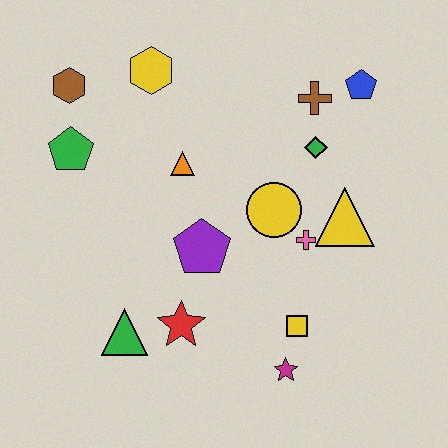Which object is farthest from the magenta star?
The brown hexagon is farthest from the magenta star.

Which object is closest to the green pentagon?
The brown hexagon is closest to the green pentagon.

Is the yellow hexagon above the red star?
Yes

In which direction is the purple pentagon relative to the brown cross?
The purple pentagon is below the brown cross.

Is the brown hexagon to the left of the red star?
Yes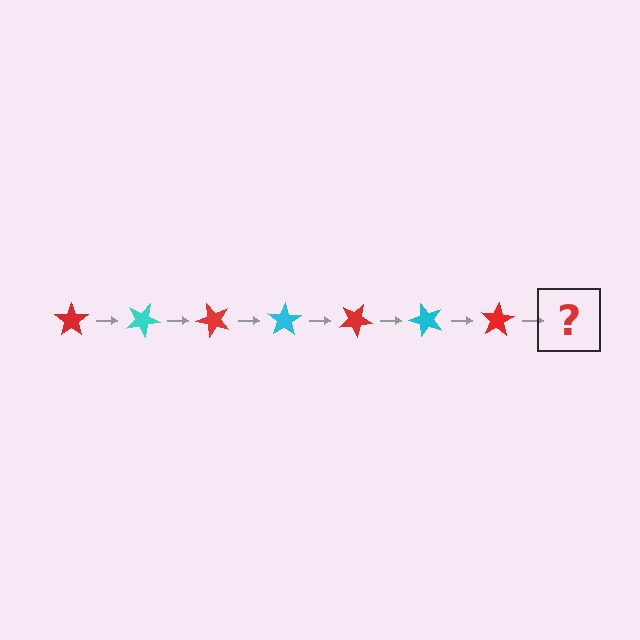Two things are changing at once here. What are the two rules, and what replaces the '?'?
The two rules are that it rotates 25 degrees each step and the color cycles through red and cyan. The '?' should be a cyan star, rotated 175 degrees from the start.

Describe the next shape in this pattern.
It should be a cyan star, rotated 175 degrees from the start.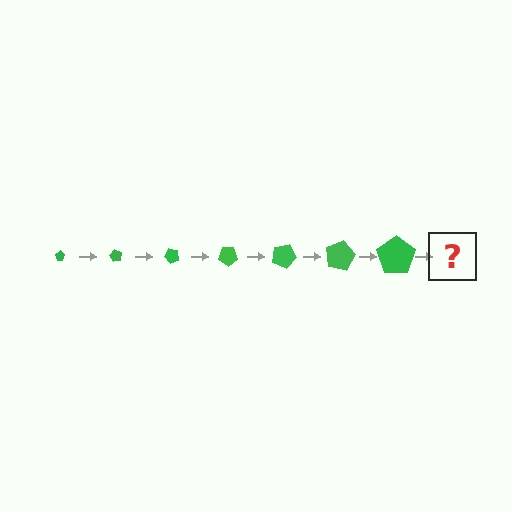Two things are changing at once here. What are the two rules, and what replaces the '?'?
The two rules are that the pentagon grows larger each step and it rotates 60 degrees each step. The '?' should be a pentagon, larger than the previous one and rotated 420 degrees from the start.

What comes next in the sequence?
The next element should be a pentagon, larger than the previous one and rotated 420 degrees from the start.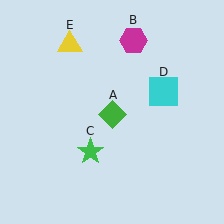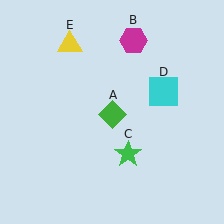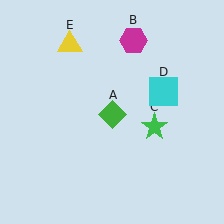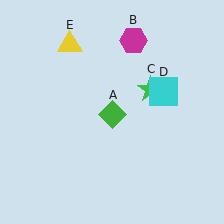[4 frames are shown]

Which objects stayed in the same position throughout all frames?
Green diamond (object A) and magenta hexagon (object B) and cyan square (object D) and yellow triangle (object E) remained stationary.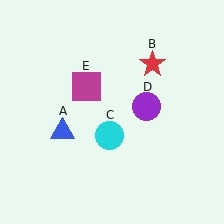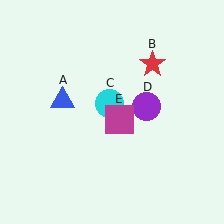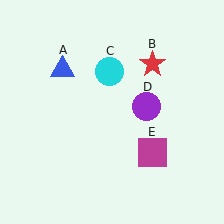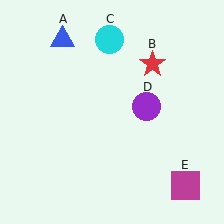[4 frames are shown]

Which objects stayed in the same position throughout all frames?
Red star (object B) and purple circle (object D) remained stationary.